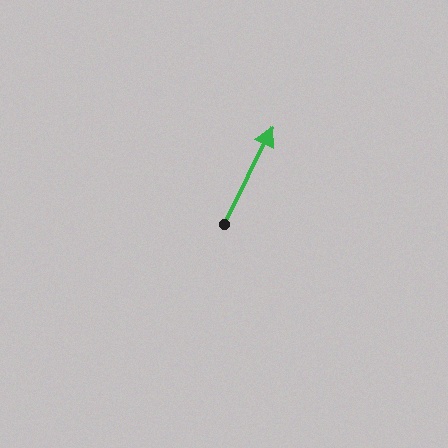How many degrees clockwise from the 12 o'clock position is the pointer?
Approximately 27 degrees.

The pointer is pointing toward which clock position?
Roughly 1 o'clock.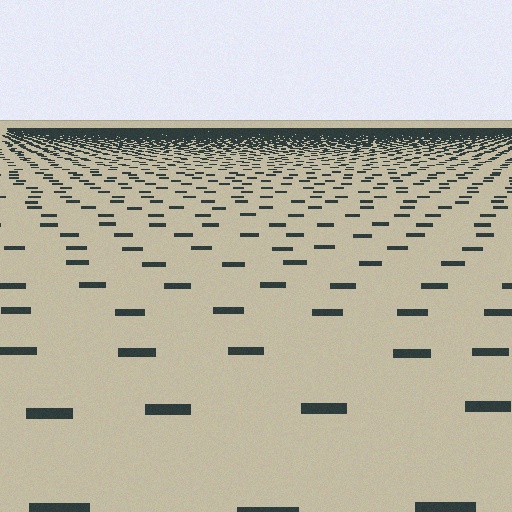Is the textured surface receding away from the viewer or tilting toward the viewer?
The surface is receding away from the viewer. Texture elements get smaller and denser toward the top.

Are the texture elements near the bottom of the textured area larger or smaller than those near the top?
Larger. Near the bottom, elements are closer to the viewer and appear at a bigger on-screen size.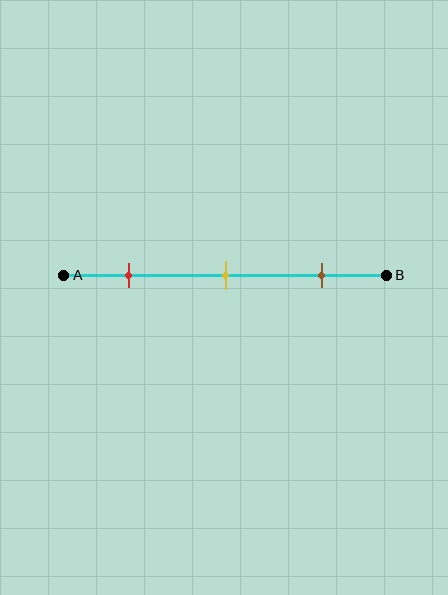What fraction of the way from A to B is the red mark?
The red mark is approximately 20% (0.2) of the way from A to B.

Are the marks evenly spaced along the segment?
Yes, the marks are approximately evenly spaced.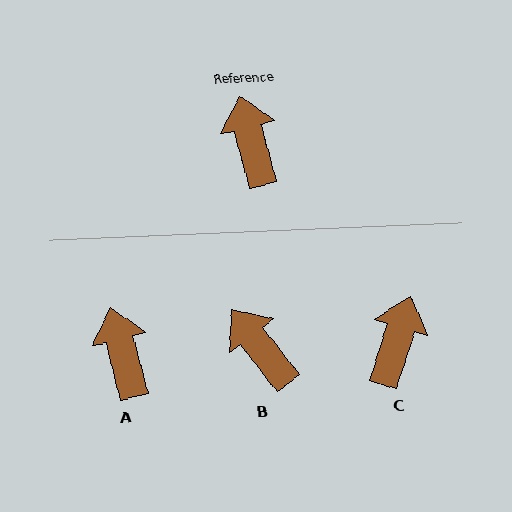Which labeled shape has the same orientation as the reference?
A.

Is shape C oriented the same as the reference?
No, it is off by about 32 degrees.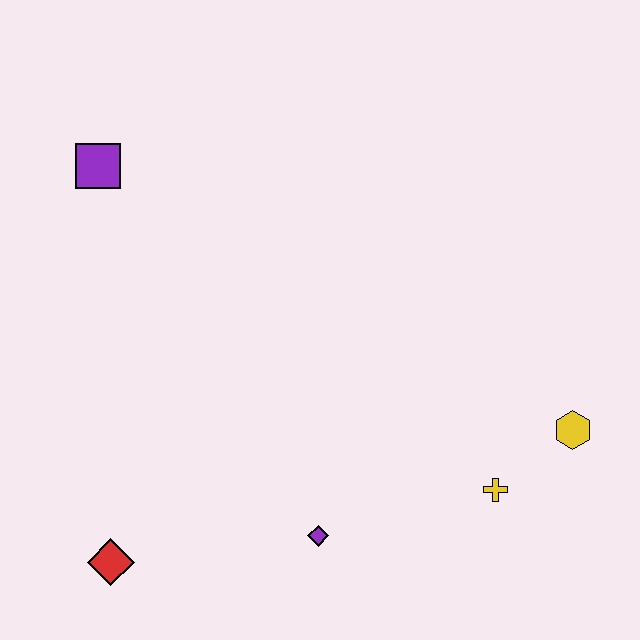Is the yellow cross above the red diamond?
Yes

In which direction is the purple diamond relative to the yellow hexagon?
The purple diamond is to the left of the yellow hexagon.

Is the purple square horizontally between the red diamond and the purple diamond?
No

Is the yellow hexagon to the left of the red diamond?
No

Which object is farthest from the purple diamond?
The purple square is farthest from the purple diamond.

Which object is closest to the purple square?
The red diamond is closest to the purple square.